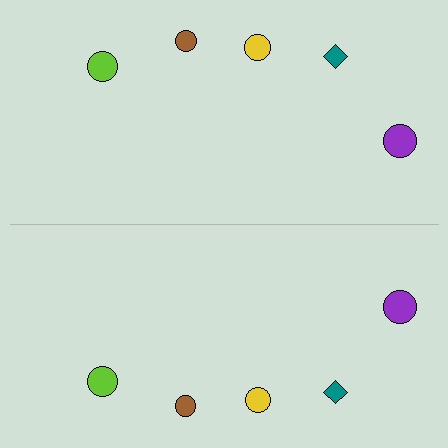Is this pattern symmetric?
Yes, this pattern has bilateral (reflection) symmetry.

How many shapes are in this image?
There are 10 shapes in this image.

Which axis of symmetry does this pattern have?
The pattern has a horizontal axis of symmetry running through the center of the image.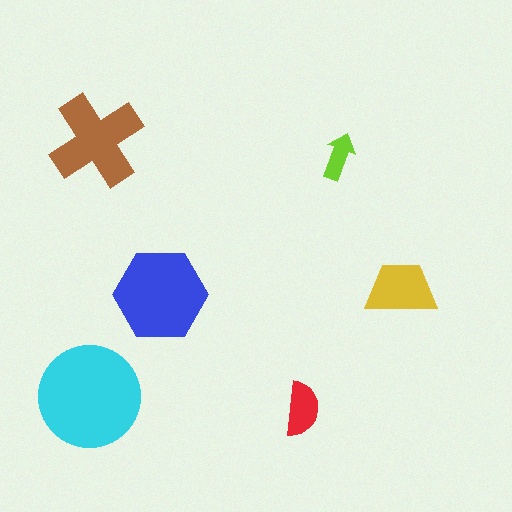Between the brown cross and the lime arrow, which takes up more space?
The brown cross.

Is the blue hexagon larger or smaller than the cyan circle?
Smaller.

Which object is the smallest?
The lime arrow.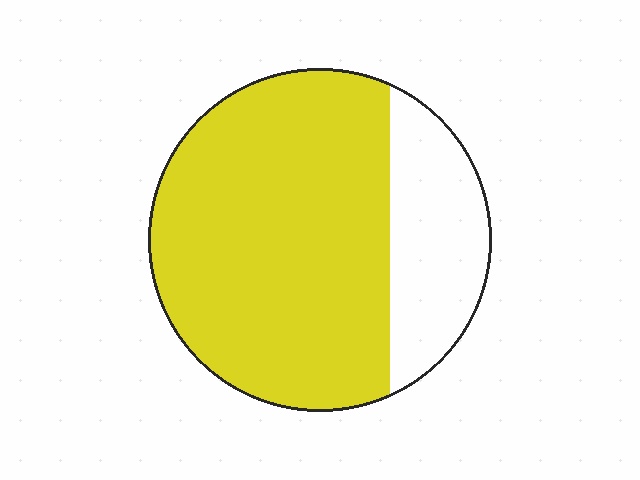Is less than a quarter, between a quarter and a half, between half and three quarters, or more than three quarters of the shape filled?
More than three quarters.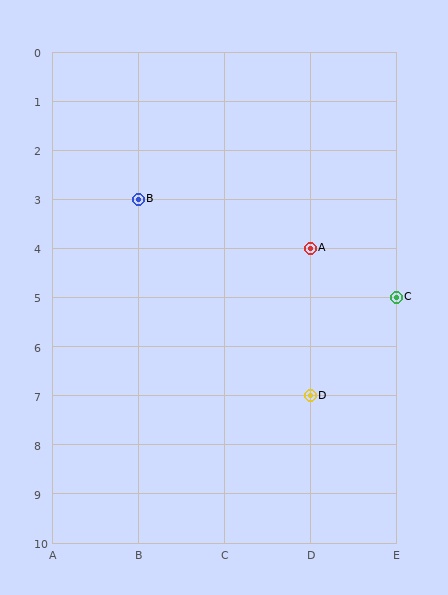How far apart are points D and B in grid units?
Points D and B are 2 columns and 4 rows apart (about 4.5 grid units diagonally).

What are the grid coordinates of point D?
Point D is at grid coordinates (D, 7).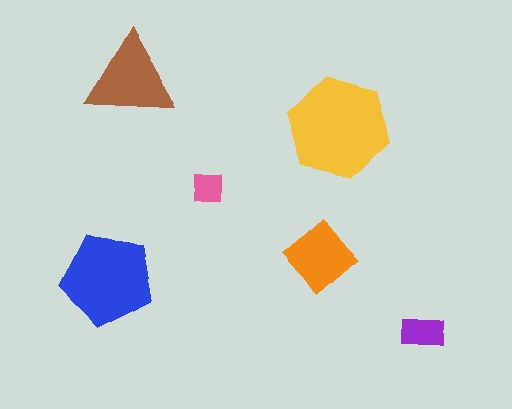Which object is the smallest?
The pink square.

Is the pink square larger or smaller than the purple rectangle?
Smaller.